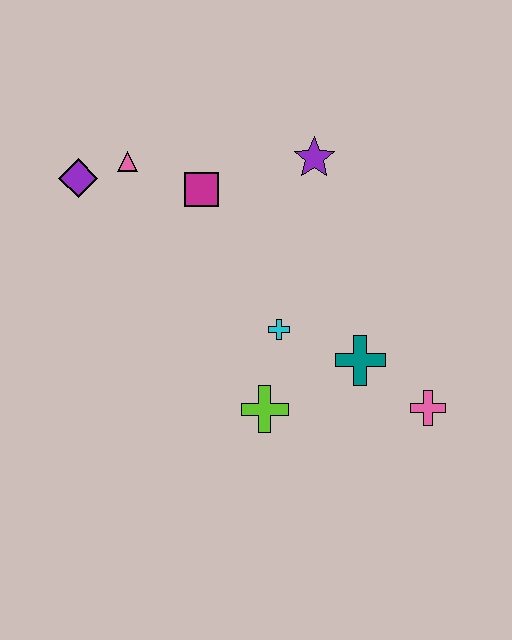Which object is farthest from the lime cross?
The purple diamond is farthest from the lime cross.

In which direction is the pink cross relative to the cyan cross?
The pink cross is to the right of the cyan cross.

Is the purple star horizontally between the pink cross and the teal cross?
No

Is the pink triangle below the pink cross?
No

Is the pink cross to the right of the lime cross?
Yes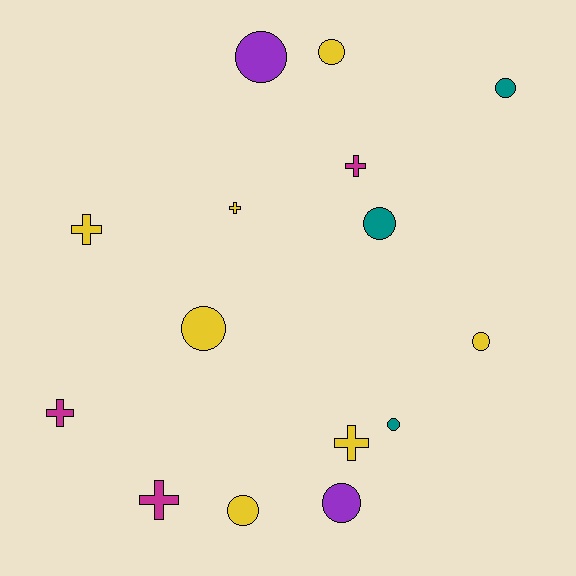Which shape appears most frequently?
Circle, with 9 objects.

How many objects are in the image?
There are 15 objects.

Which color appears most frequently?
Yellow, with 7 objects.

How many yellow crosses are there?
There are 3 yellow crosses.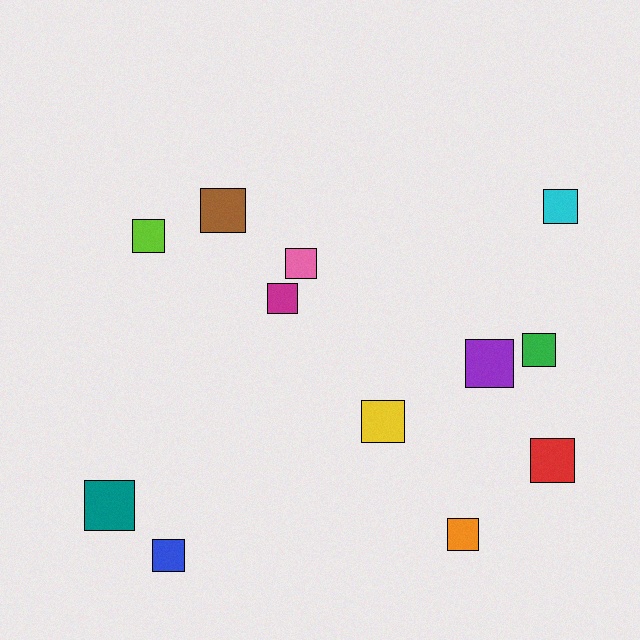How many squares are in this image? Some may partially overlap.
There are 12 squares.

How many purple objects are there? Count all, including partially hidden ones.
There is 1 purple object.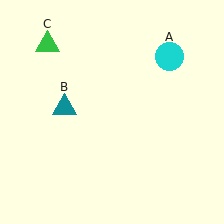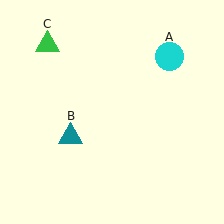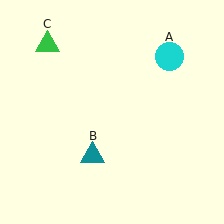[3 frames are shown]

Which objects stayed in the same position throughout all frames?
Cyan circle (object A) and green triangle (object C) remained stationary.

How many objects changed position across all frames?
1 object changed position: teal triangle (object B).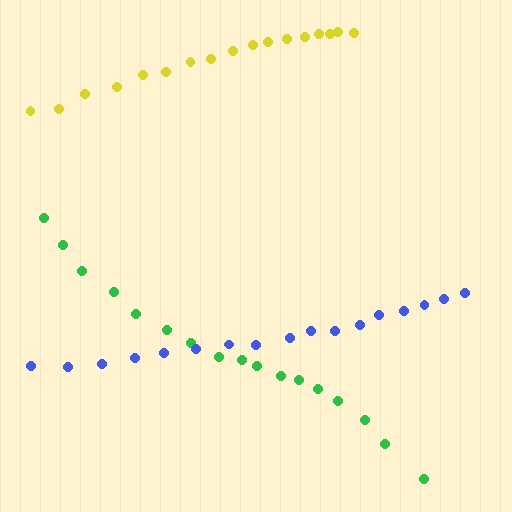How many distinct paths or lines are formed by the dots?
There are 3 distinct paths.